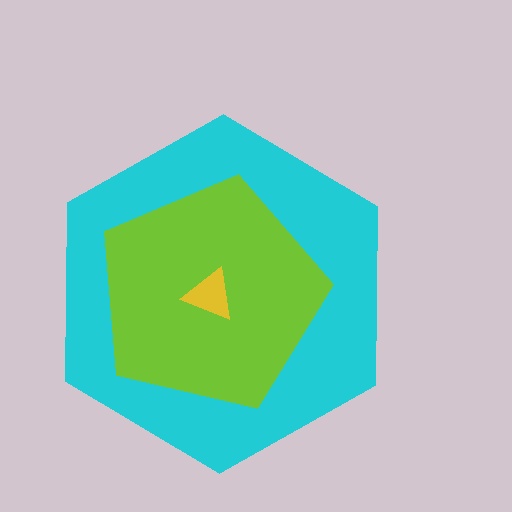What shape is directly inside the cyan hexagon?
The lime pentagon.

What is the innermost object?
The yellow triangle.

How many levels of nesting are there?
3.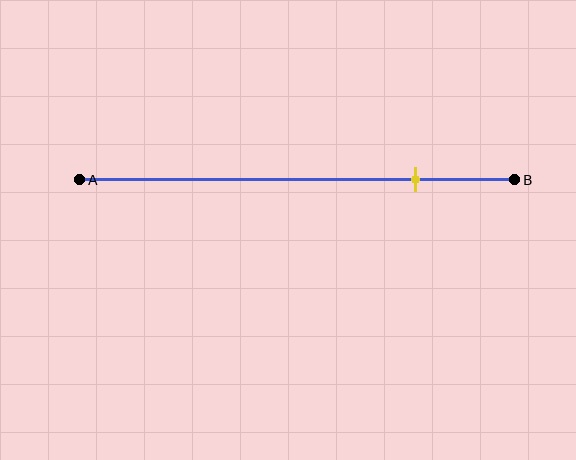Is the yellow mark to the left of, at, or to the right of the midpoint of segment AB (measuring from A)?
The yellow mark is to the right of the midpoint of segment AB.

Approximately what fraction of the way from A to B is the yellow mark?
The yellow mark is approximately 75% of the way from A to B.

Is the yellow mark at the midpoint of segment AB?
No, the mark is at about 75% from A, not at the 50% midpoint.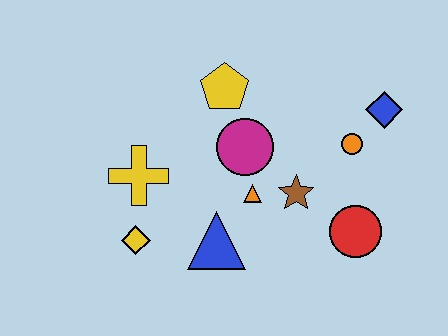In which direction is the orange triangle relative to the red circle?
The orange triangle is to the left of the red circle.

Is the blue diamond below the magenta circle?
No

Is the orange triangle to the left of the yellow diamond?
No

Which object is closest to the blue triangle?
The orange triangle is closest to the blue triangle.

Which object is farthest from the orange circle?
The yellow diamond is farthest from the orange circle.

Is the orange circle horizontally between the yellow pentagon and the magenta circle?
No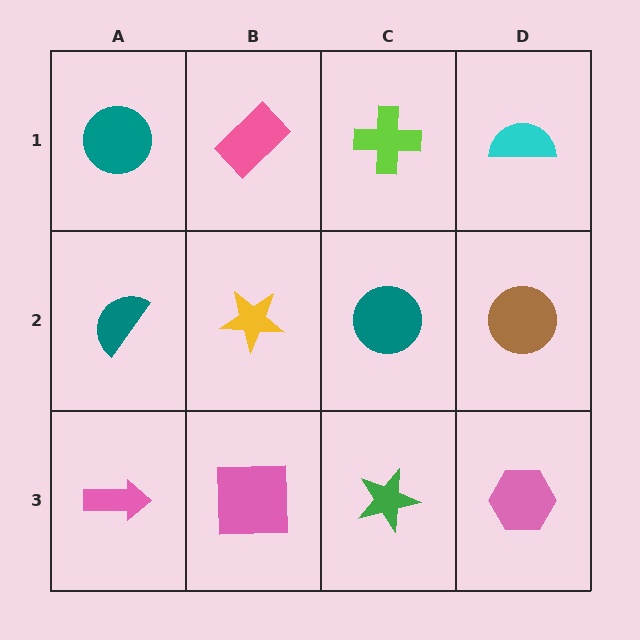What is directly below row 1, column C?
A teal circle.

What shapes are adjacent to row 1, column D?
A brown circle (row 2, column D), a lime cross (row 1, column C).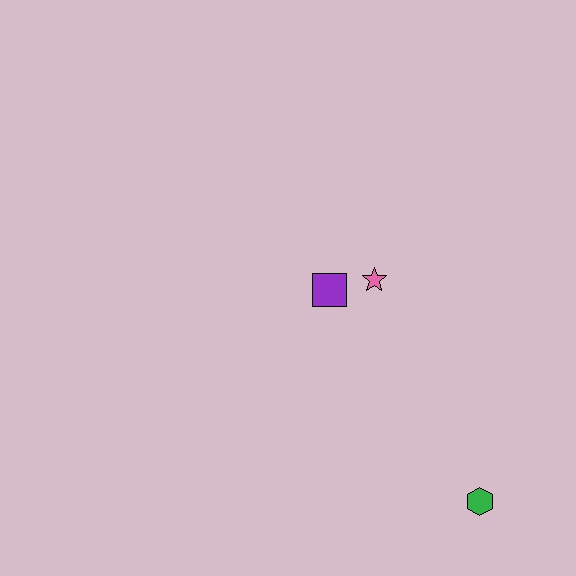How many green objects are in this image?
There is 1 green object.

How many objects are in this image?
There are 3 objects.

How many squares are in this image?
There is 1 square.